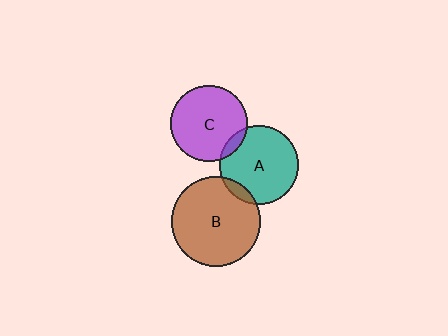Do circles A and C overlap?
Yes.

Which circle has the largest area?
Circle B (brown).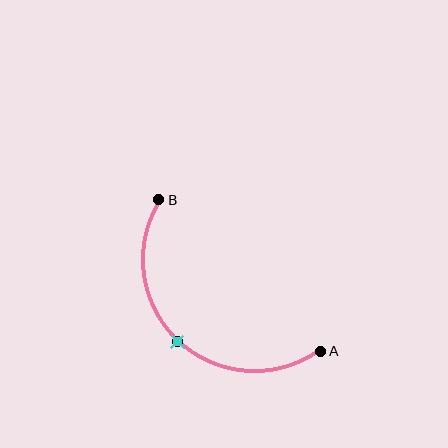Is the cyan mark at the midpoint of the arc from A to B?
Yes. The cyan mark lies on the arc at equal arc-length from both A and B — it is the arc midpoint.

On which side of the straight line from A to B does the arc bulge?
The arc bulges below and to the left of the straight line connecting A and B.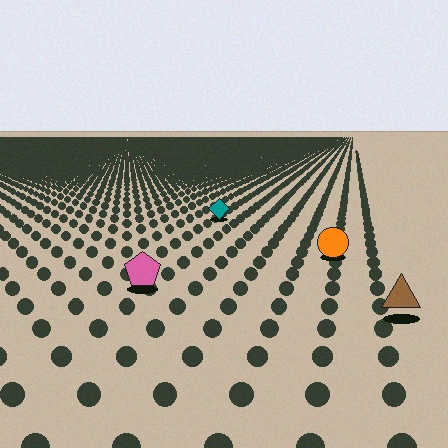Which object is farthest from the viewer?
The teal diamond is farthest from the viewer. It appears smaller and the ground texture around it is denser.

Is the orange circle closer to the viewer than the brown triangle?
No. The brown triangle is closer — you can tell from the texture gradient: the ground texture is coarser near it.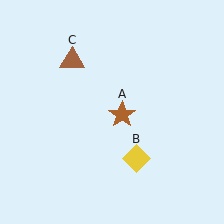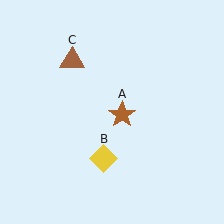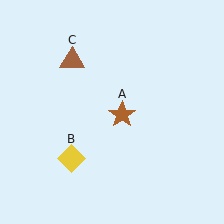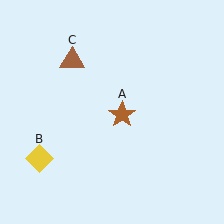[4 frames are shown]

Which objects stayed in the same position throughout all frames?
Brown star (object A) and brown triangle (object C) remained stationary.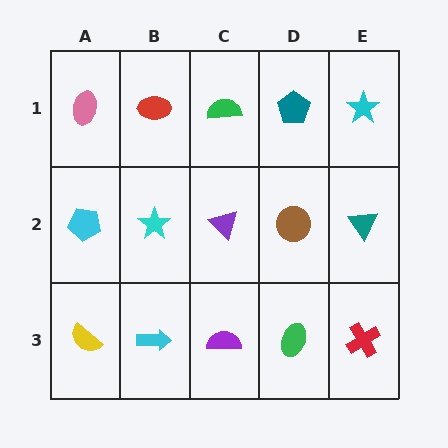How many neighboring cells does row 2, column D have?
4.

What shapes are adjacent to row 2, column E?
A cyan star (row 1, column E), a red cross (row 3, column E), a brown circle (row 2, column D).